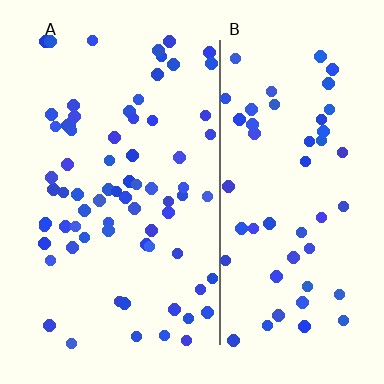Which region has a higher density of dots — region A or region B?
A (the left).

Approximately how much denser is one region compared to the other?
Approximately 1.3× — region A over region B.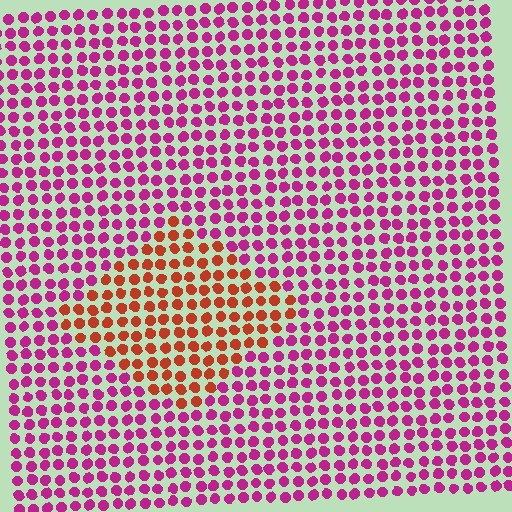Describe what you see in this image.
The image is filled with small magenta elements in a uniform arrangement. A diamond-shaped region is visible where the elements are tinted to a slightly different hue, forming a subtle color boundary.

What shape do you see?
I see a diamond.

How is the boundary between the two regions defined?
The boundary is defined purely by a slight shift in hue (about 51 degrees). Spacing, size, and orientation are identical on both sides.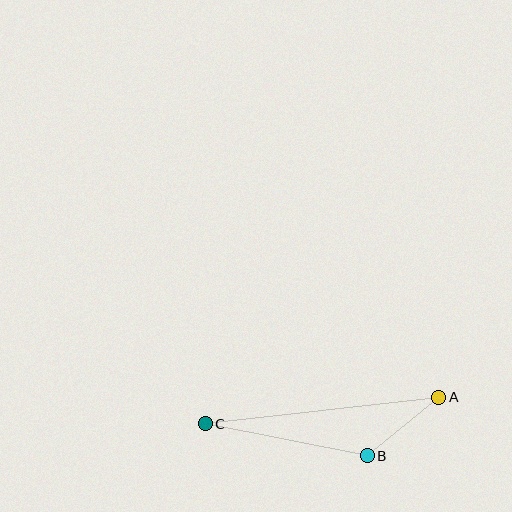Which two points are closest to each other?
Points A and B are closest to each other.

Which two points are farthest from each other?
Points A and C are farthest from each other.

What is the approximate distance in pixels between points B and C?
The distance between B and C is approximately 165 pixels.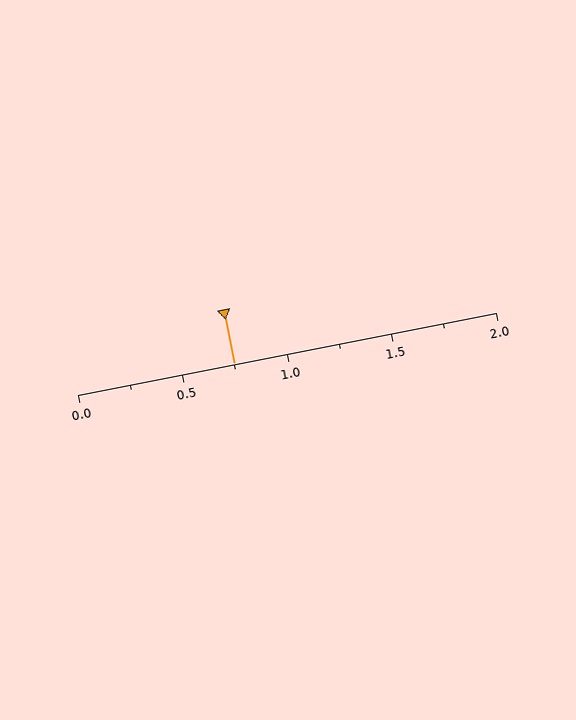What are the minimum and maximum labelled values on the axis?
The axis runs from 0.0 to 2.0.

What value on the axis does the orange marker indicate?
The marker indicates approximately 0.75.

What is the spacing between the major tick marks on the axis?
The major ticks are spaced 0.5 apart.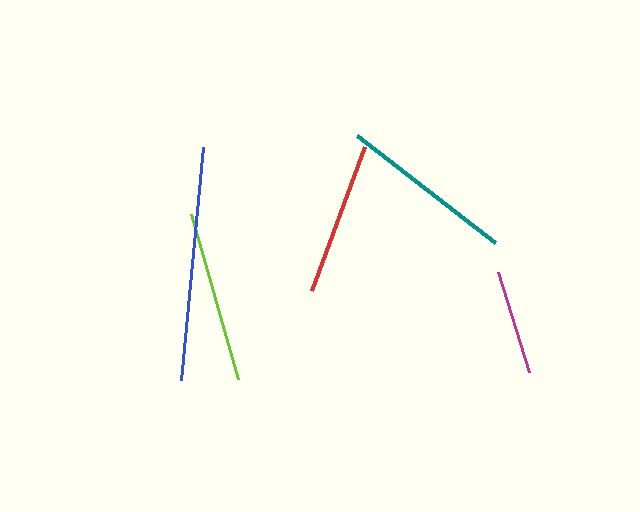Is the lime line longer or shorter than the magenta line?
The lime line is longer than the magenta line.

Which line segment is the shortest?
The magenta line is the shortest at approximately 105 pixels.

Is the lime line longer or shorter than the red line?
The lime line is longer than the red line.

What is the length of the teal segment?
The teal segment is approximately 175 pixels long.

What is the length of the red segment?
The red segment is approximately 153 pixels long.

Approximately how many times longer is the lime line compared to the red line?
The lime line is approximately 1.1 times the length of the red line.